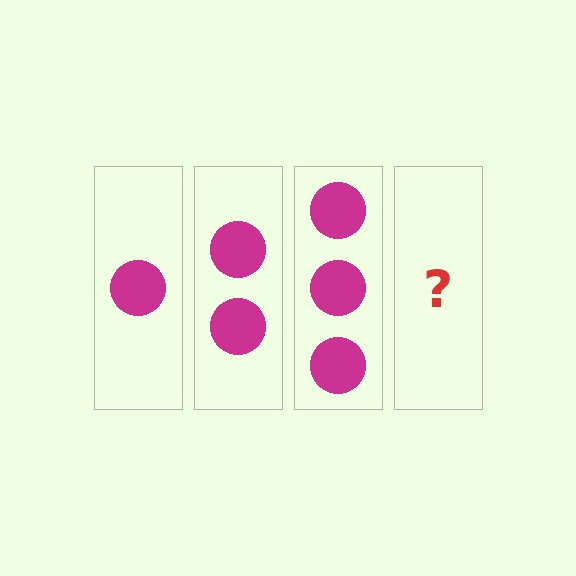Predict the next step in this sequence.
The next step is 4 circles.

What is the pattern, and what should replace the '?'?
The pattern is that each step adds one more circle. The '?' should be 4 circles.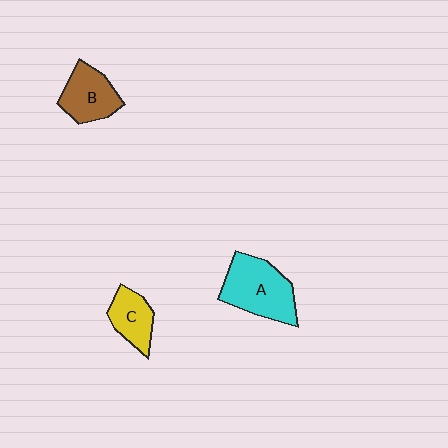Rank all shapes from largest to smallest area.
From largest to smallest: A (cyan), B (brown), C (yellow).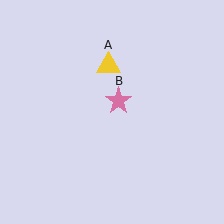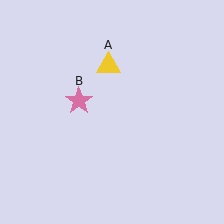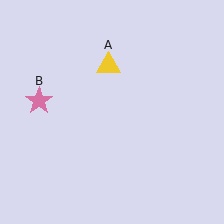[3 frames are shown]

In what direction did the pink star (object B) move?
The pink star (object B) moved left.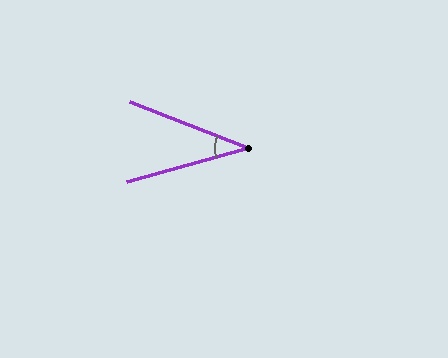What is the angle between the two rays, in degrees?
Approximately 37 degrees.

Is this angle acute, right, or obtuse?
It is acute.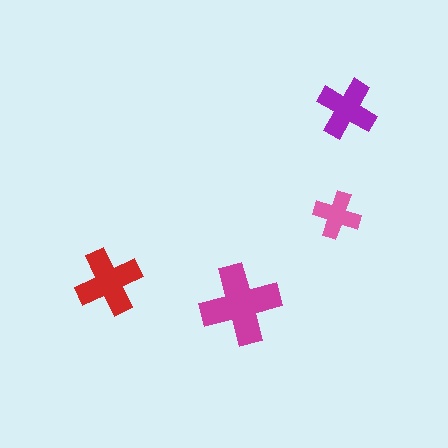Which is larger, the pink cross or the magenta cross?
The magenta one.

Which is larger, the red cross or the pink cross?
The red one.